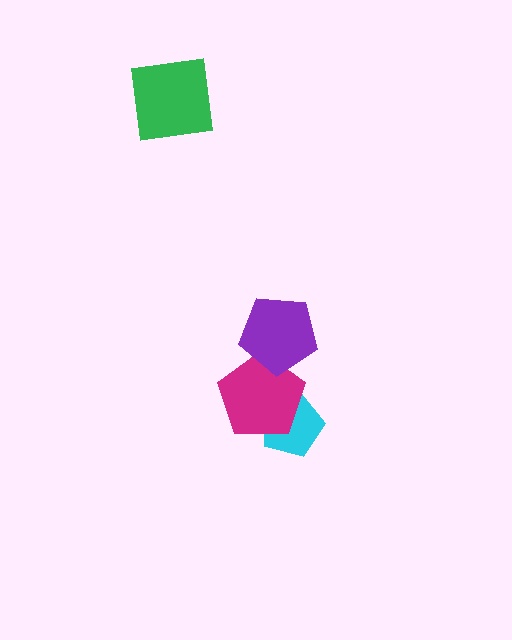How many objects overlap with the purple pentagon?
1 object overlaps with the purple pentagon.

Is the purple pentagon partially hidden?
No, no other shape covers it.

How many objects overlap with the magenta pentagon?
2 objects overlap with the magenta pentagon.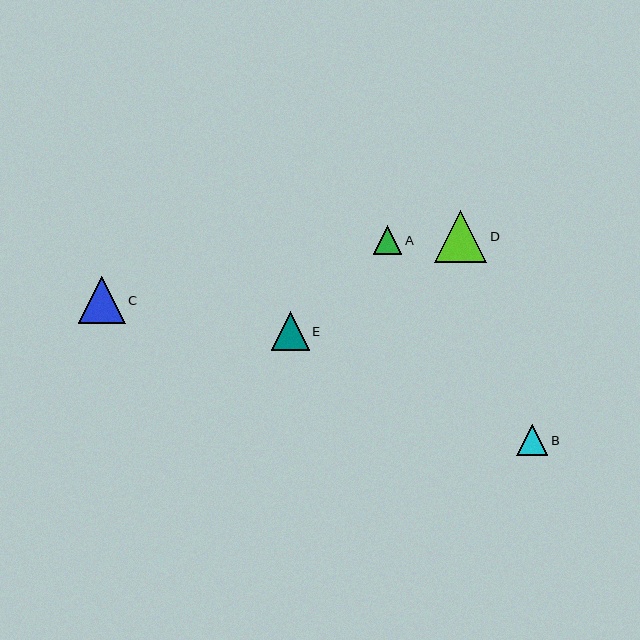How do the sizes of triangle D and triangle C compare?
Triangle D and triangle C are approximately the same size.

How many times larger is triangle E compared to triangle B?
Triangle E is approximately 1.2 times the size of triangle B.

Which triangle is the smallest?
Triangle A is the smallest with a size of approximately 29 pixels.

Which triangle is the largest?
Triangle D is the largest with a size of approximately 52 pixels.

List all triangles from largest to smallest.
From largest to smallest: D, C, E, B, A.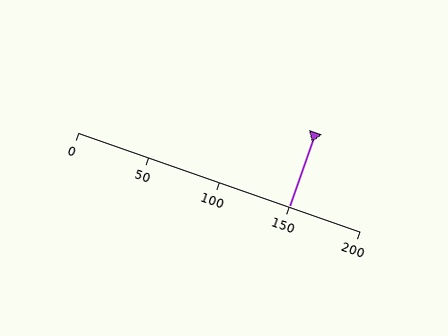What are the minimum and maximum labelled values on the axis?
The axis runs from 0 to 200.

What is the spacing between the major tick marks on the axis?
The major ticks are spaced 50 apart.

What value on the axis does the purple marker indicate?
The marker indicates approximately 150.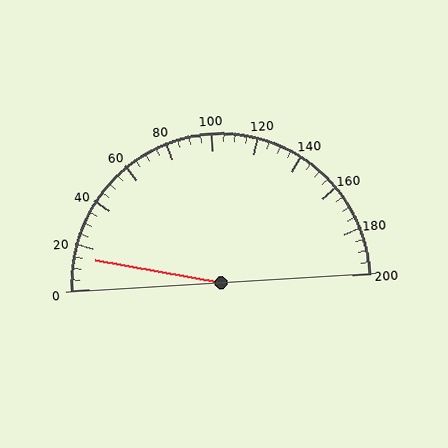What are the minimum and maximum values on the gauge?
The gauge ranges from 0 to 200.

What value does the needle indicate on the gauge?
The needle indicates approximately 15.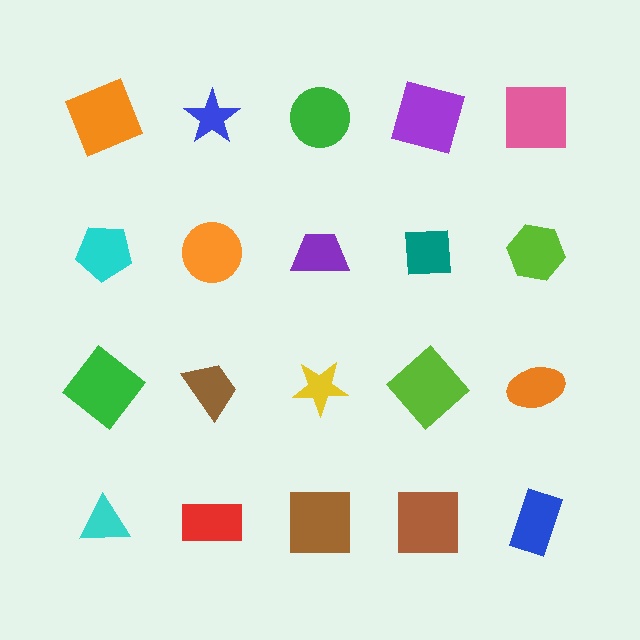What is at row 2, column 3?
A purple trapezoid.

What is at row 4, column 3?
A brown square.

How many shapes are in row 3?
5 shapes.